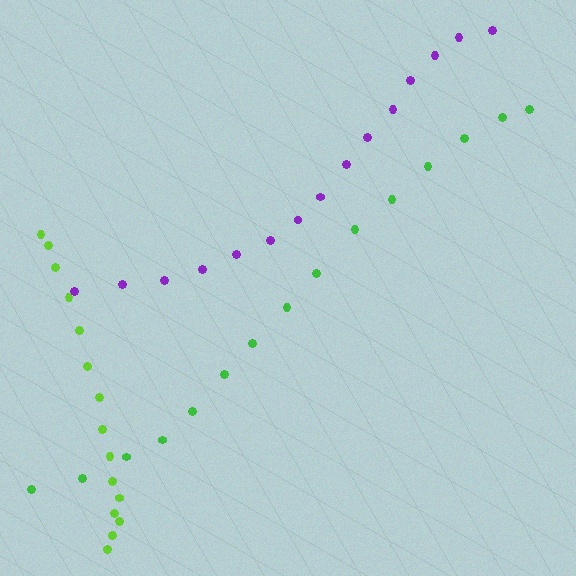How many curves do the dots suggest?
There are 3 distinct paths.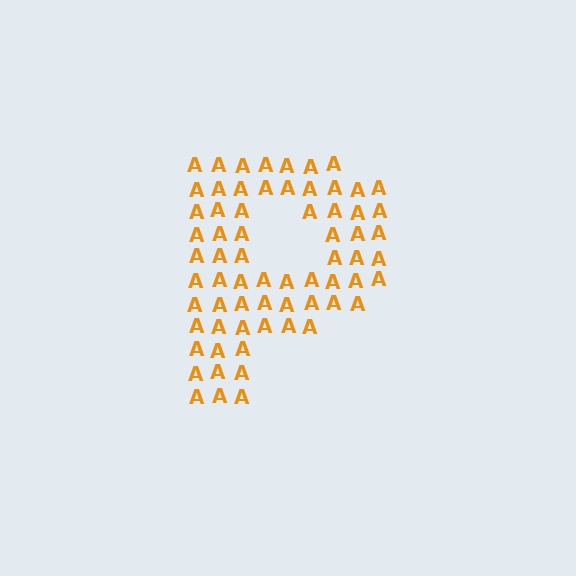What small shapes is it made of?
It is made of small letter A's.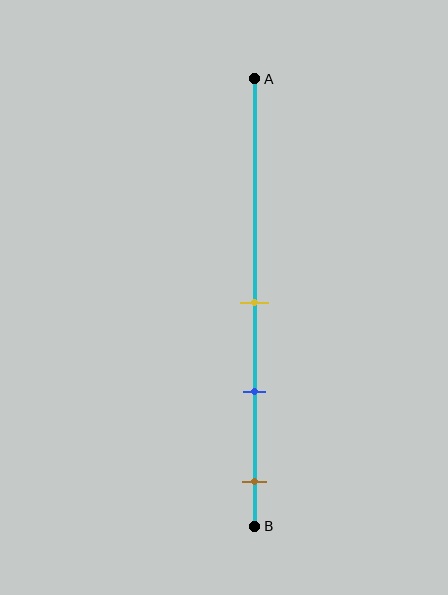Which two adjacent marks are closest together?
The yellow and blue marks are the closest adjacent pair.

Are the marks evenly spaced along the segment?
Yes, the marks are approximately evenly spaced.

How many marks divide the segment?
There are 3 marks dividing the segment.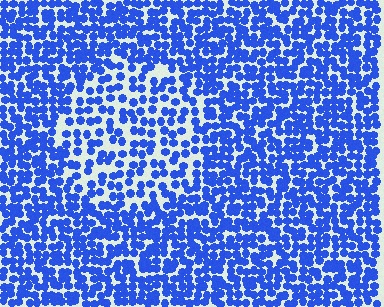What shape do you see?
I see a circle.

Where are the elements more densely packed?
The elements are more densely packed outside the circle boundary.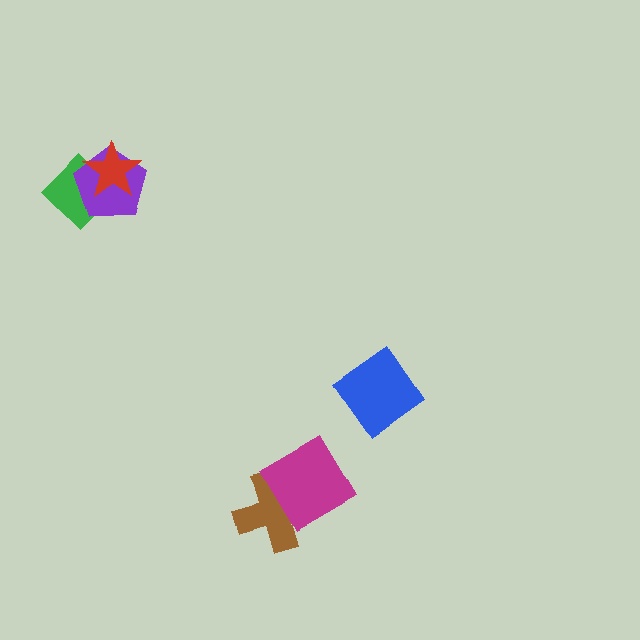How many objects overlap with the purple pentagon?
2 objects overlap with the purple pentagon.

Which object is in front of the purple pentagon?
The red star is in front of the purple pentagon.